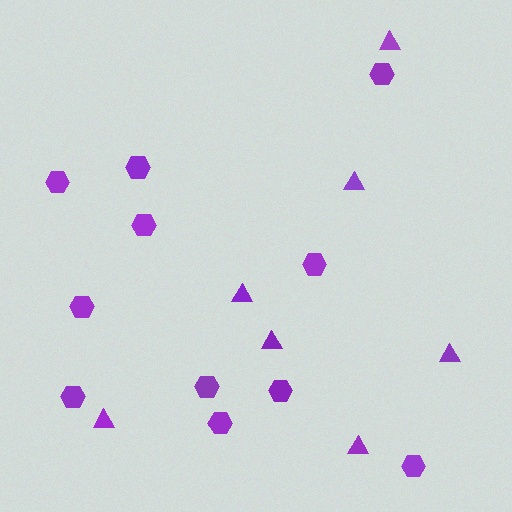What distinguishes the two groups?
There are 2 groups: one group of hexagons (11) and one group of triangles (7).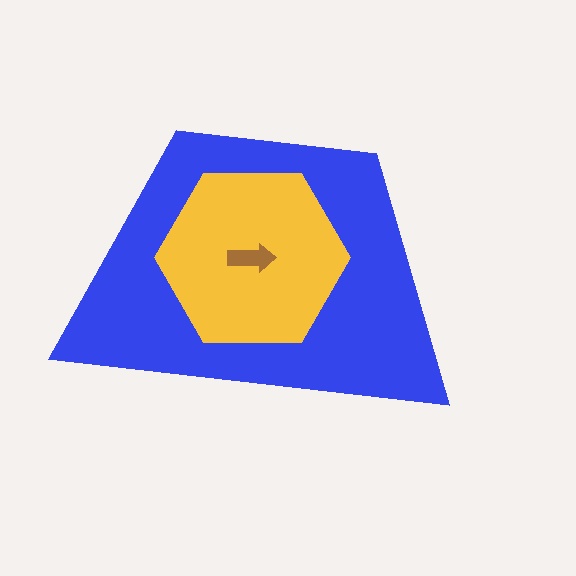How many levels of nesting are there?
3.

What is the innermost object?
The brown arrow.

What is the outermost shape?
The blue trapezoid.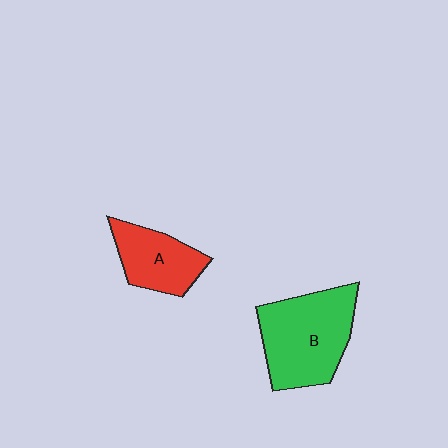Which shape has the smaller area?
Shape A (red).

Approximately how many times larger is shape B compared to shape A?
Approximately 1.6 times.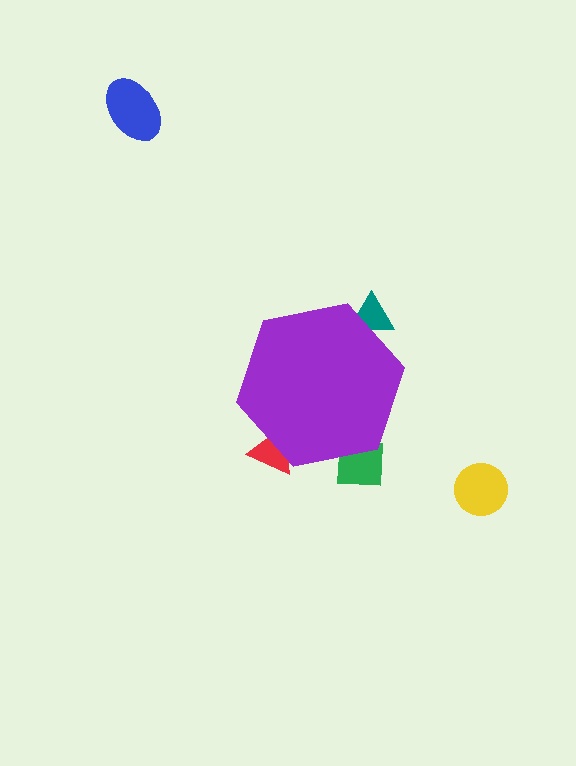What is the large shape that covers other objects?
A purple hexagon.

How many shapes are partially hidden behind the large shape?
3 shapes are partially hidden.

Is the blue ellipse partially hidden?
No, the blue ellipse is fully visible.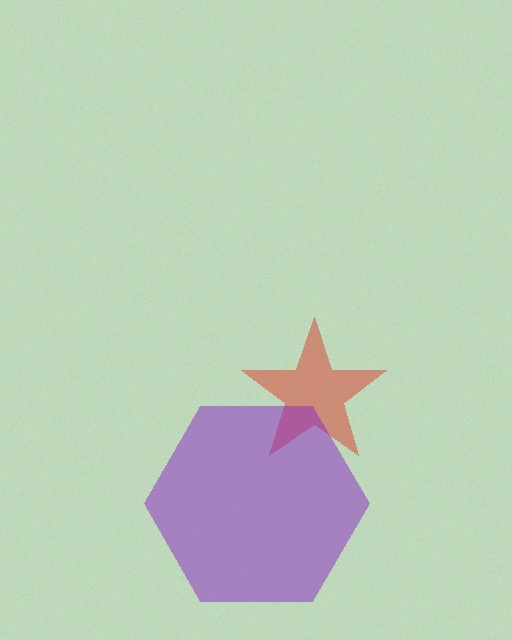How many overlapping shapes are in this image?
There are 2 overlapping shapes in the image.